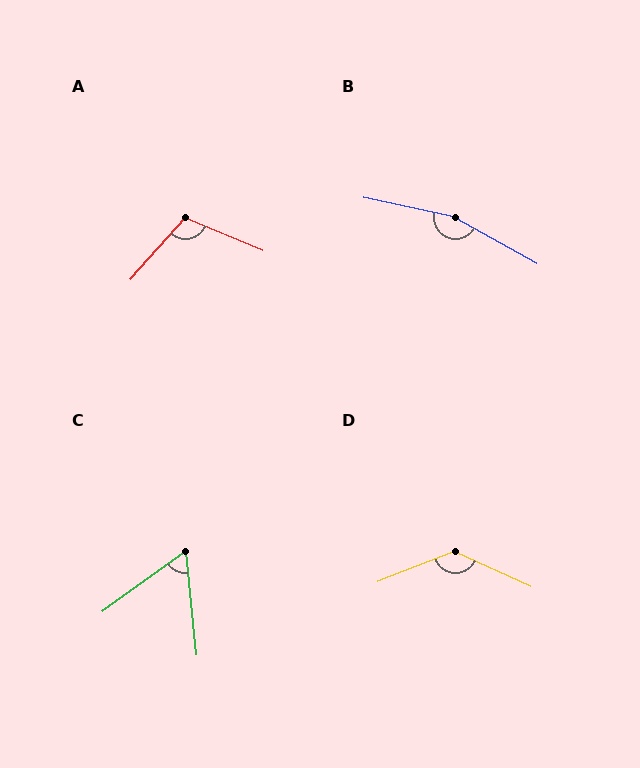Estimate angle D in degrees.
Approximately 134 degrees.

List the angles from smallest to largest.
C (60°), A (109°), D (134°), B (163°).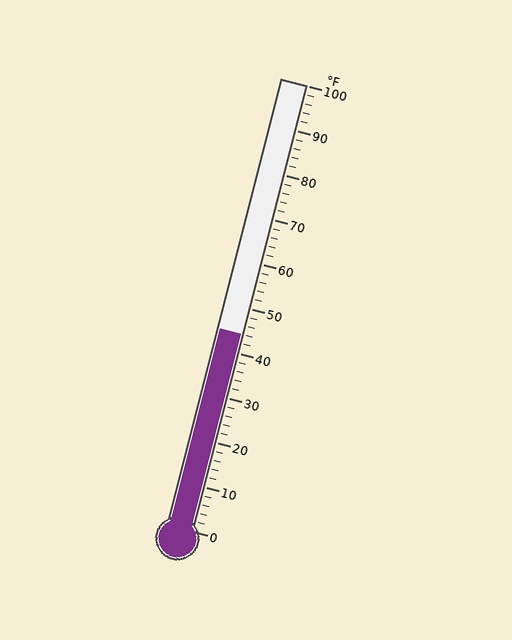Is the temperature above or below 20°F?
The temperature is above 20°F.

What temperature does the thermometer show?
The thermometer shows approximately 44°F.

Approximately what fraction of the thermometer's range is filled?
The thermometer is filled to approximately 45% of its range.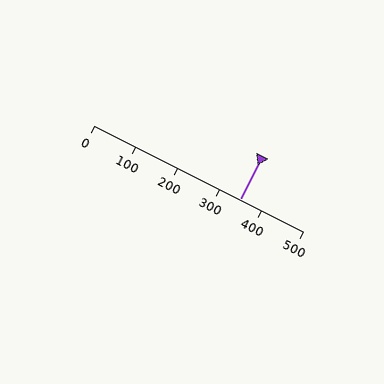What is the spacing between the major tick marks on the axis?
The major ticks are spaced 100 apart.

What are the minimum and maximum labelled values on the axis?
The axis runs from 0 to 500.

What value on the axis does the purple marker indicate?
The marker indicates approximately 350.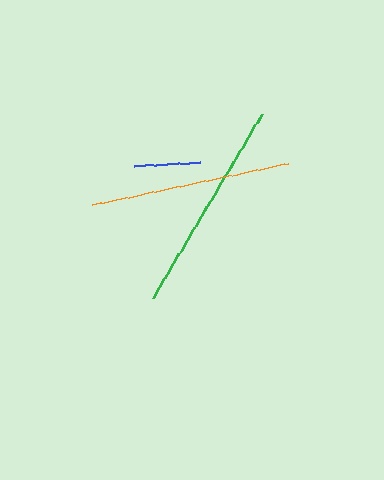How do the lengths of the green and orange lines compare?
The green and orange lines are approximately the same length.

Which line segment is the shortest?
The blue line is the shortest at approximately 65 pixels.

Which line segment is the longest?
The green line is the longest at approximately 214 pixels.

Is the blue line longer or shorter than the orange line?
The orange line is longer than the blue line.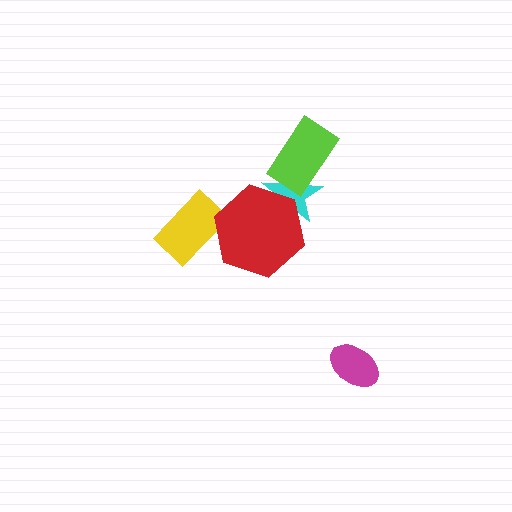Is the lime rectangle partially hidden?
No, no other shape covers it.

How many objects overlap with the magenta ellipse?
0 objects overlap with the magenta ellipse.